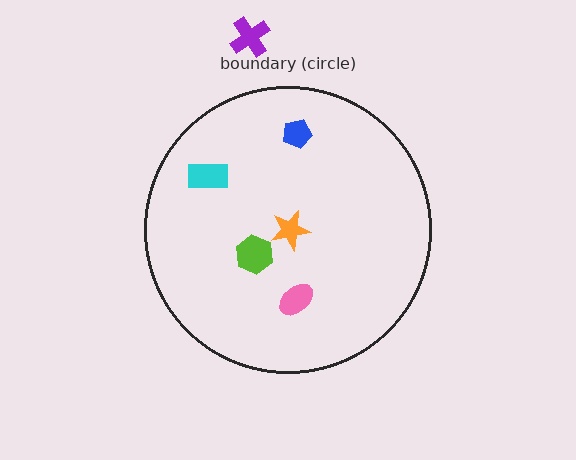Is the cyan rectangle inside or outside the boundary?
Inside.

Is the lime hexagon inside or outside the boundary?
Inside.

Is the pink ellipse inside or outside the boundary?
Inside.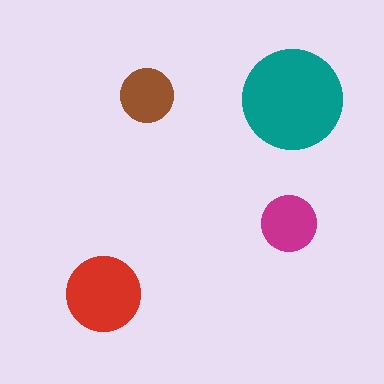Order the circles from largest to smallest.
the teal one, the red one, the magenta one, the brown one.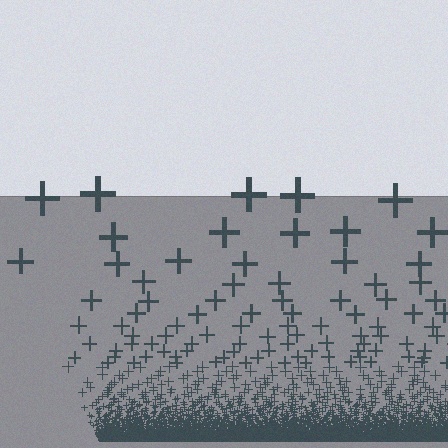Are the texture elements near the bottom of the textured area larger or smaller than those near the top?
Smaller. The gradient is inverted — elements near the bottom are smaller and denser.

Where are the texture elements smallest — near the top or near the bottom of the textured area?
Near the bottom.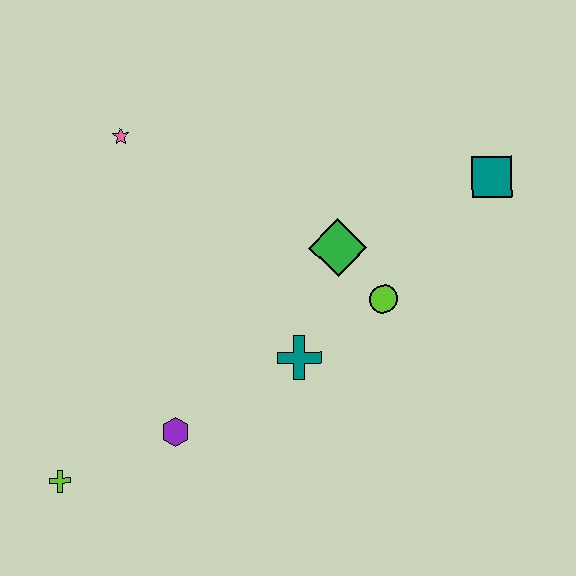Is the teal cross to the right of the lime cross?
Yes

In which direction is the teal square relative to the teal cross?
The teal square is to the right of the teal cross.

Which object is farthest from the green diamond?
The lime cross is farthest from the green diamond.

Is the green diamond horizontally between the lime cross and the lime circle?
Yes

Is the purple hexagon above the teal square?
No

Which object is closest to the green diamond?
The lime circle is closest to the green diamond.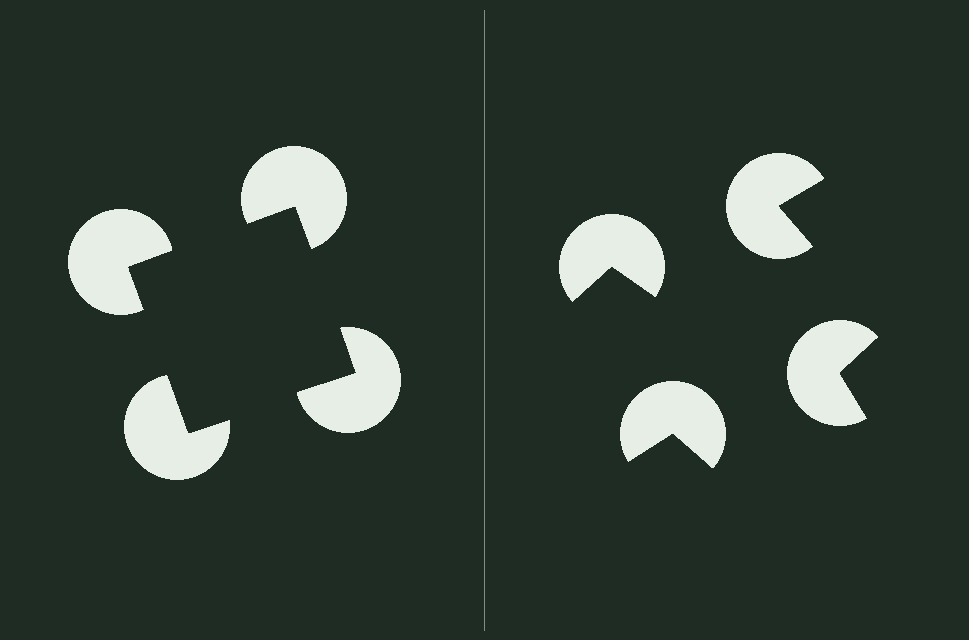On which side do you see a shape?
An illusory square appears on the left side. On the right side the wedge cuts are rotated, so no coherent shape forms.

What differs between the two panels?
The pac-man discs are positioned identically on both sides; only the wedge orientations differ. On the left they align to a square; on the right they are misaligned.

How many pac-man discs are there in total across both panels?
8 — 4 on each side.